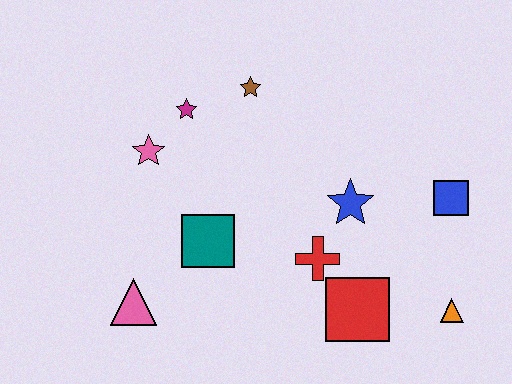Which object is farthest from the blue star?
The pink triangle is farthest from the blue star.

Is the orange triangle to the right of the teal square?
Yes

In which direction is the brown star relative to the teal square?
The brown star is above the teal square.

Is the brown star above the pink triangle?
Yes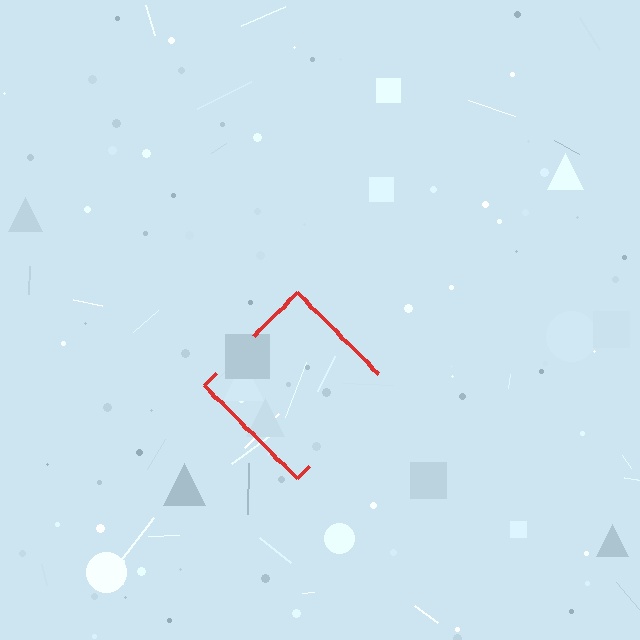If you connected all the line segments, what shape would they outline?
They would outline a diamond.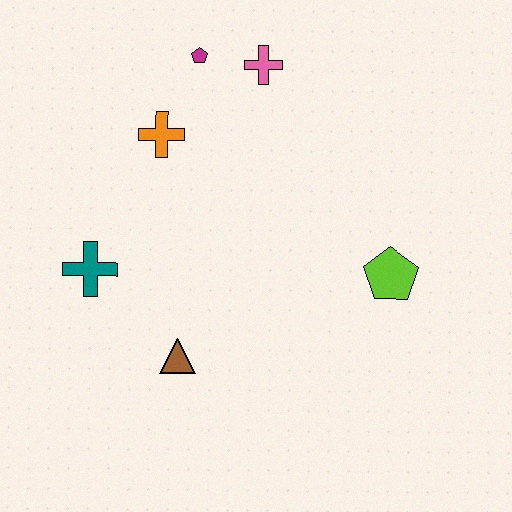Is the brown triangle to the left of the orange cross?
No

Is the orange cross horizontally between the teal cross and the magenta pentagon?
Yes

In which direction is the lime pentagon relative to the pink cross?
The lime pentagon is below the pink cross.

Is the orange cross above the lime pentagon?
Yes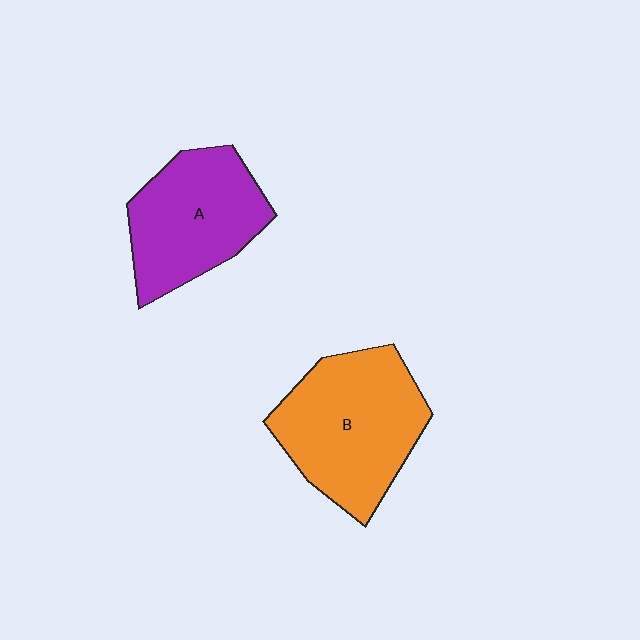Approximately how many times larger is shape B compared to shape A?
Approximately 1.2 times.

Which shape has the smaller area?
Shape A (purple).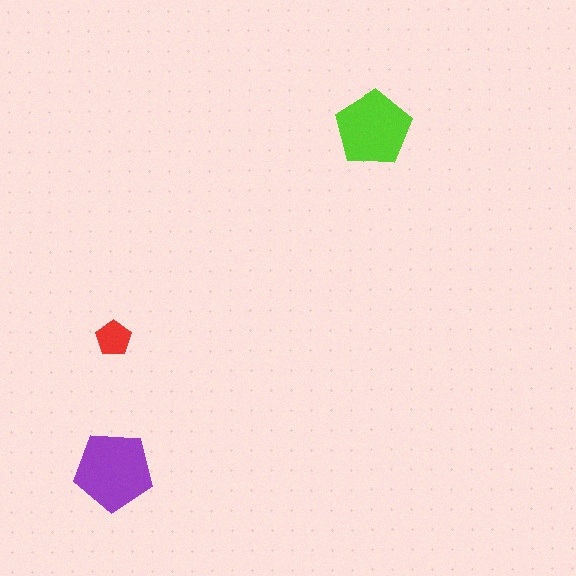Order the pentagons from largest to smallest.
the purple one, the lime one, the red one.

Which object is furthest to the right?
The lime pentagon is rightmost.